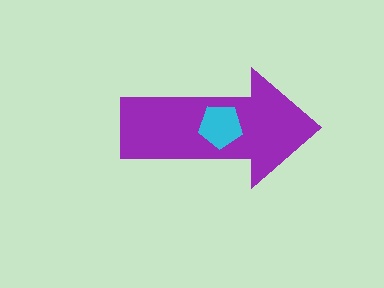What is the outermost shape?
The purple arrow.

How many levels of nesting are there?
2.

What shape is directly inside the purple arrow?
The cyan pentagon.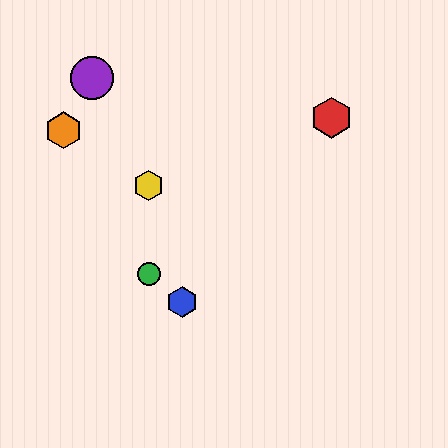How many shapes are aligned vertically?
2 shapes (the green circle, the yellow hexagon) are aligned vertically.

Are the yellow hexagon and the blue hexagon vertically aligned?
No, the yellow hexagon is at x≈149 and the blue hexagon is at x≈182.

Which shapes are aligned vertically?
The green circle, the yellow hexagon are aligned vertically.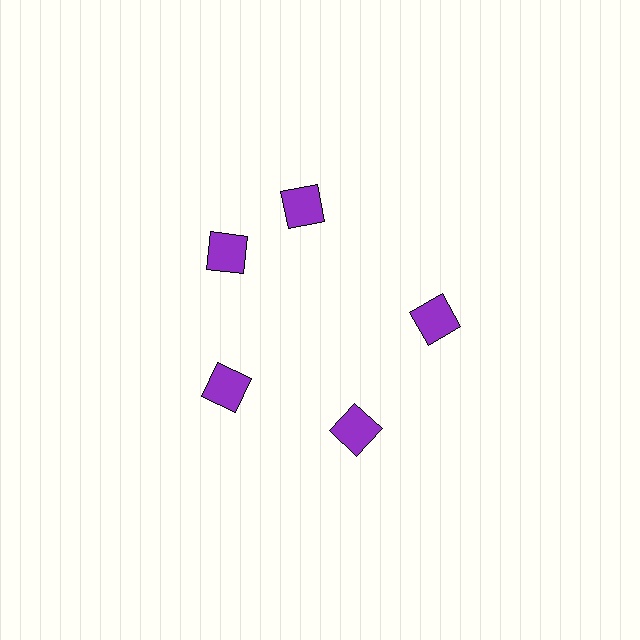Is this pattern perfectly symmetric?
No. The 5 purple squares are arranged in a ring, but one element near the 1 o'clock position is rotated out of alignment along the ring, breaking the 5-fold rotational symmetry.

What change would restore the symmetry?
The symmetry would be restored by rotating it back into even spacing with its neighbors so that all 5 squares sit at equal angles and equal distance from the center.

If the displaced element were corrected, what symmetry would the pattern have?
It would have 5-fold rotational symmetry — the pattern would map onto itself every 72 degrees.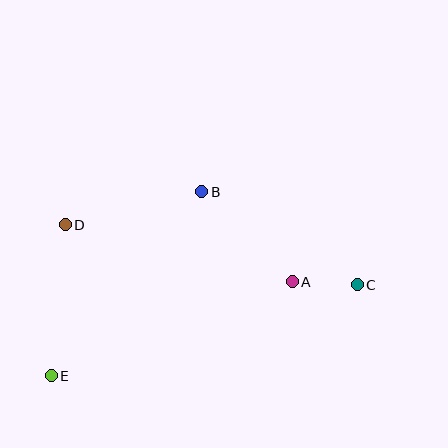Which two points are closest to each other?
Points A and C are closest to each other.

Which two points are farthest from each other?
Points C and E are farthest from each other.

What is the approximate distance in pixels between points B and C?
The distance between B and C is approximately 181 pixels.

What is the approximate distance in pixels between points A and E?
The distance between A and E is approximately 259 pixels.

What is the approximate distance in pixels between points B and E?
The distance between B and E is approximately 238 pixels.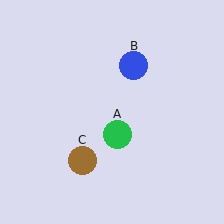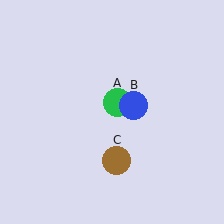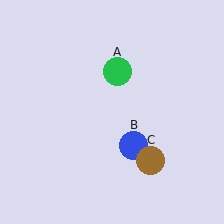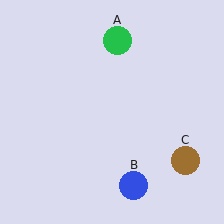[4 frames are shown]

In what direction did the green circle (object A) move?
The green circle (object A) moved up.